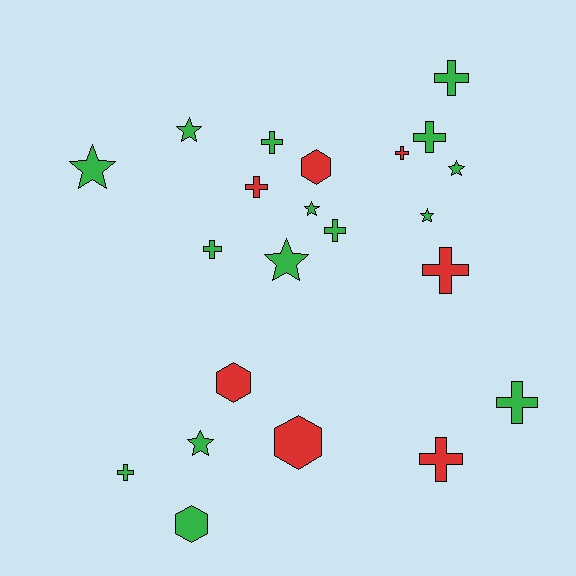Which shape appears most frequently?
Cross, with 11 objects.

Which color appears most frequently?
Green, with 15 objects.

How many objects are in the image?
There are 22 objects.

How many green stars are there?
There are 7 green stars.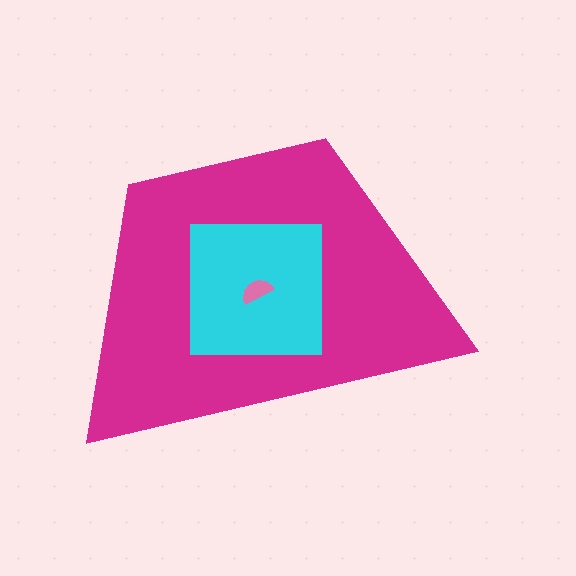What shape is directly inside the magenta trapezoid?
The cyan square.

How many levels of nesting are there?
3.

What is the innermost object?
The pink semicircle.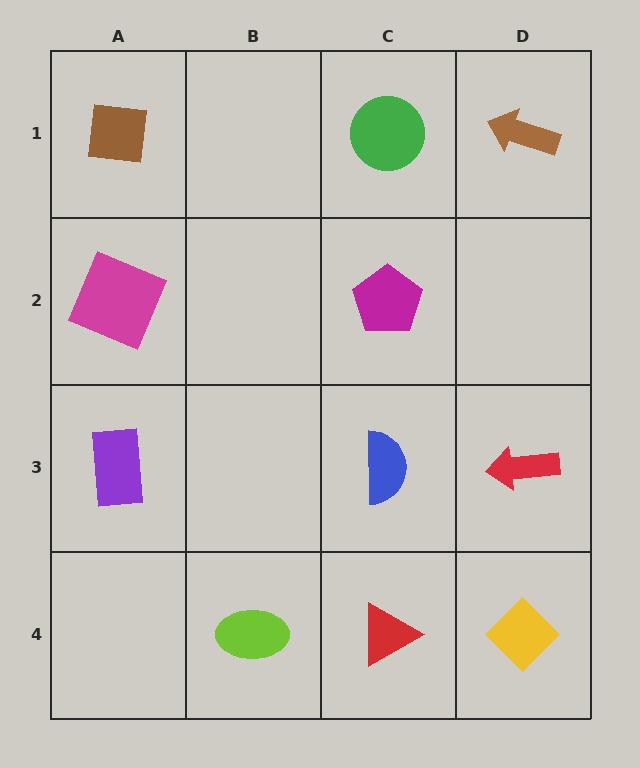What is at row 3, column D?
A red arrow.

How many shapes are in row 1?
3 shapes.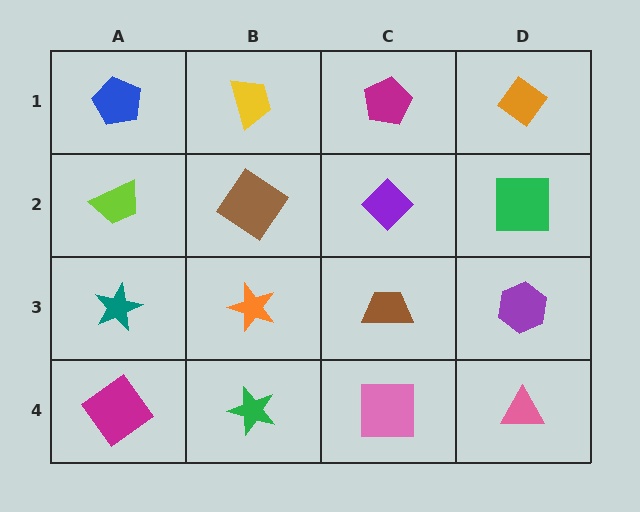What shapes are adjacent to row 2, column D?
An orange diamond (row 1, column D), a purple hexagon (row 3, column D), a purple diamond (row 2, column C).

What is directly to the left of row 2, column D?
A purple diamond.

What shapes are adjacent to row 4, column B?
An orange star (row 3, column B), a magenta diamond (row 4, column A), a pink square (row 4, column C).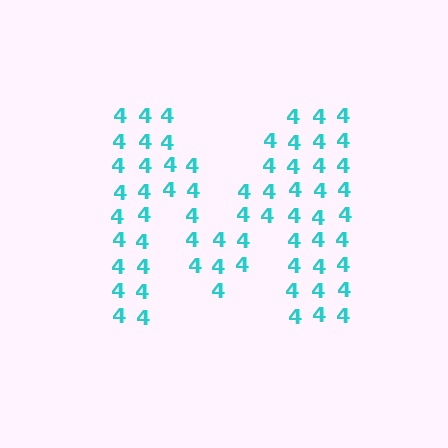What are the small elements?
The small elements are digit 4's.